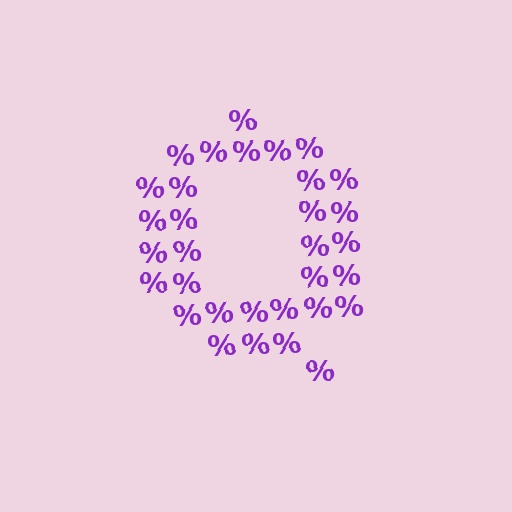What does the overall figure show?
The overall figure shows the letter Q.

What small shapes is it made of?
It is made of small percent signs.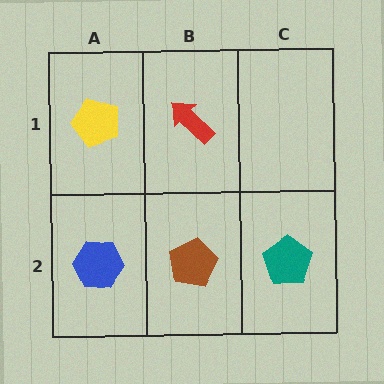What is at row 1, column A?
A yellow pentagon.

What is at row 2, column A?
A blue hexagon.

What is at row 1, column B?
A red arrow.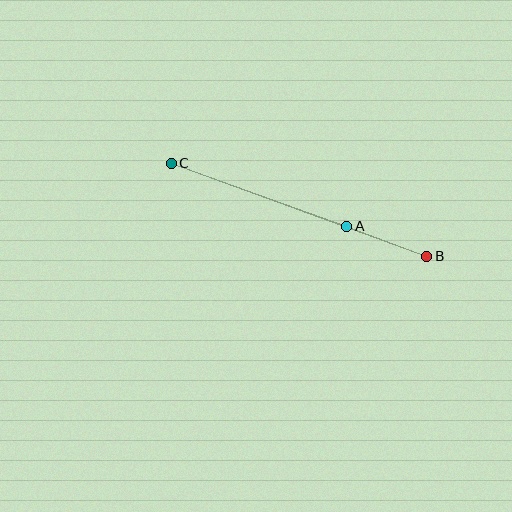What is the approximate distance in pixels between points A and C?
The distance between A and C is approximately 187 pixels.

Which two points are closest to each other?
Points A and B are closest to each other.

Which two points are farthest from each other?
Points B and C are farthest from each other.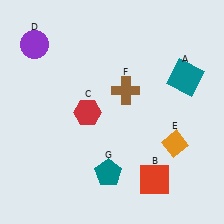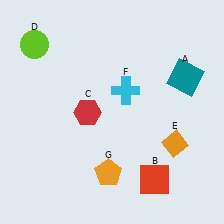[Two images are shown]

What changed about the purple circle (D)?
In Image 1, D is purple. In Image 2, it changed to lime.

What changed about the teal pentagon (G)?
In Image 1, G is teal. In Image 2, it changed to orange.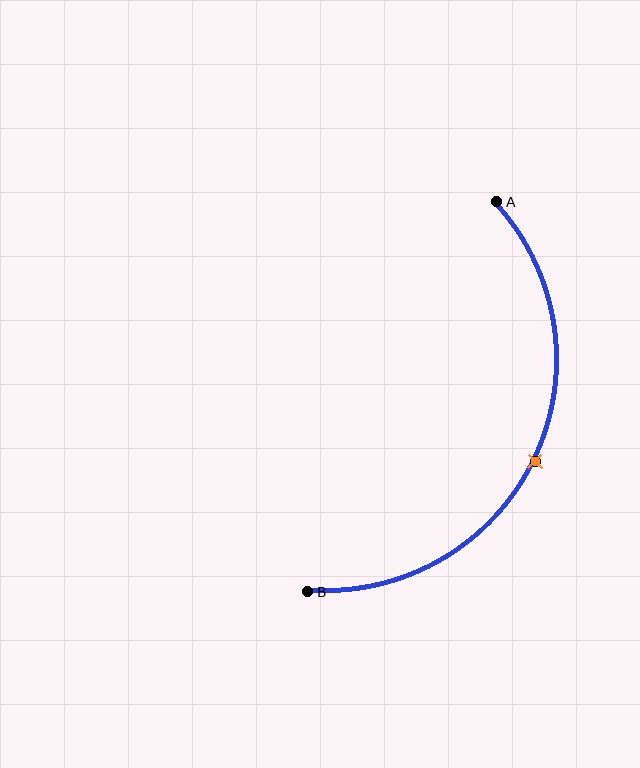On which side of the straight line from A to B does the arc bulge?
The arc bulges to the right of the straight line connecting A and B.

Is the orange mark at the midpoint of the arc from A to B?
Yes. The orange mark lies on the arc at equal arc-length from both A and B — it is the arc midpoint.